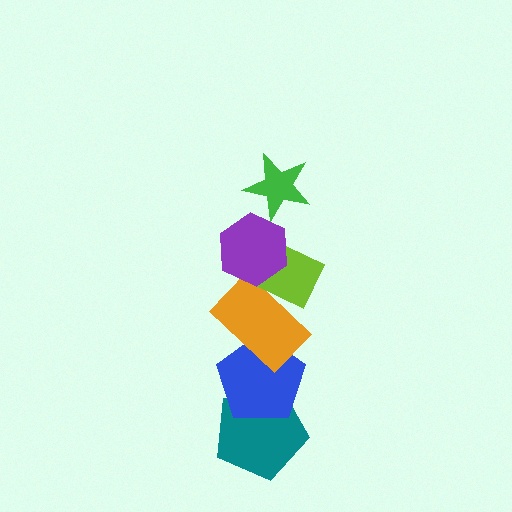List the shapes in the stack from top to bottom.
From top to bottom: the green star, the purple hexagon, the lime rectangle, the orange rectangle, the blue pentagon, the teal pentagon.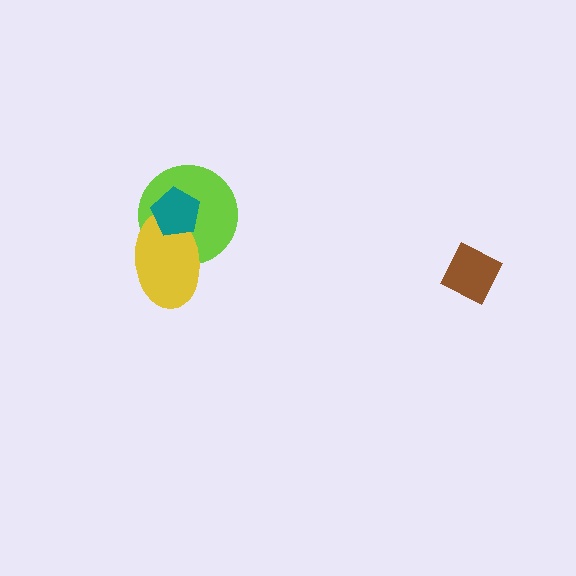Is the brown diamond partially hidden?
No, no other shape covers it.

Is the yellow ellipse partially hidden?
Yes, it is partially covered by another shape.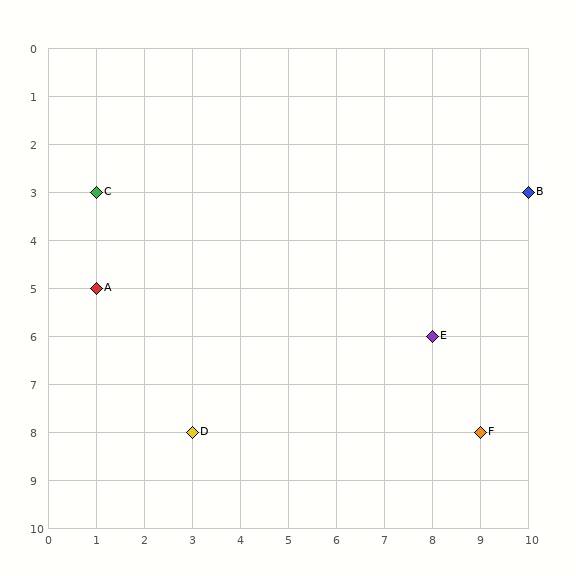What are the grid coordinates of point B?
Point B is at grid coordinates (10, 3).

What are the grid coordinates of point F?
Point F is at grid coordinates (9, 8).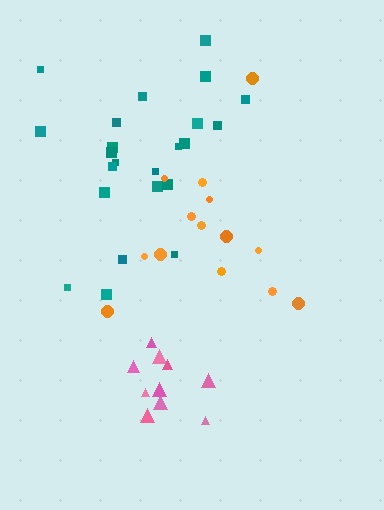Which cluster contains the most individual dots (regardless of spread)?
Teal (23).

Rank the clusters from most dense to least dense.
pink, teal, orange.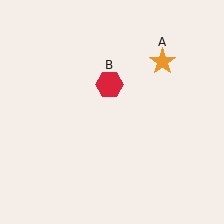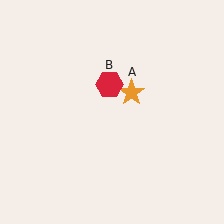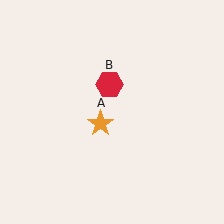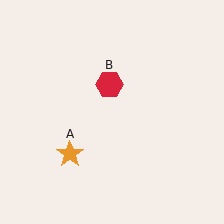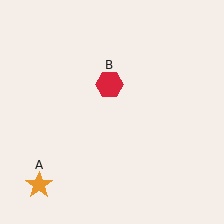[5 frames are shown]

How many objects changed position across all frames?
1 object changed position: orange star (object A).